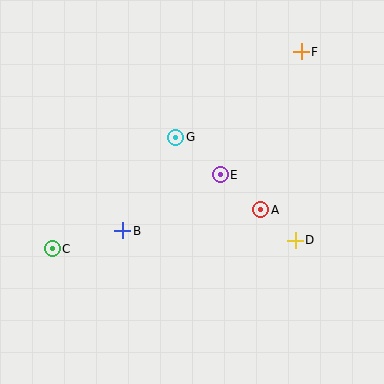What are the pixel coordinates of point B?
Point B is at (123, 231).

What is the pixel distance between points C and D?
The distance between C and D is 243 pixels.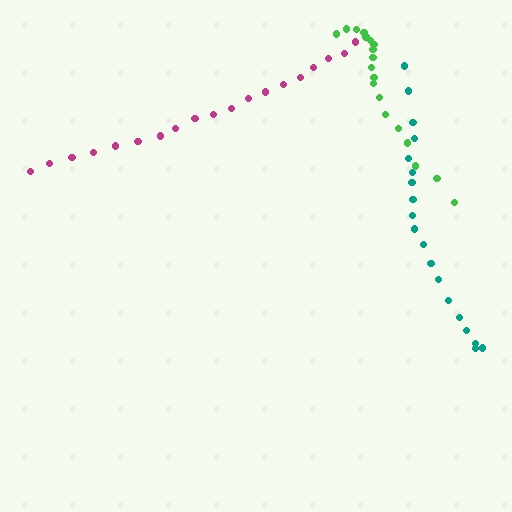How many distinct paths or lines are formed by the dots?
There are 3 distinct paths.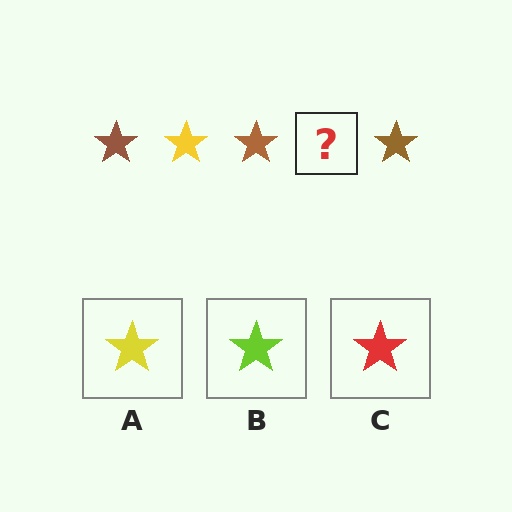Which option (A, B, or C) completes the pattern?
A.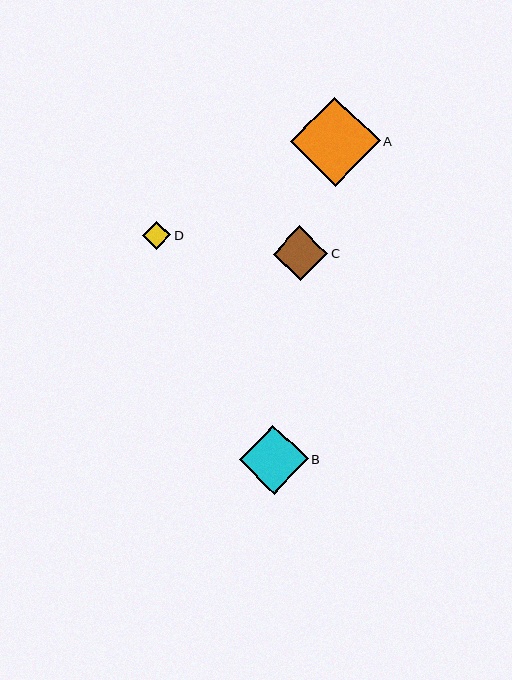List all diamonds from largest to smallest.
From largest to smallest: A, B, C, D.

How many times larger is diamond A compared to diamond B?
Diamond A is approximately 1.3 times the size of diamond B.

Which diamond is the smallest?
Diamond D is the smallest with a size of approximately 28 pixels.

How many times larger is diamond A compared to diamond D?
Diamond A is approximately 3.2 times the size of diamond D.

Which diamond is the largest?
Diamond A is the largest with a size of approximately 90 pixels.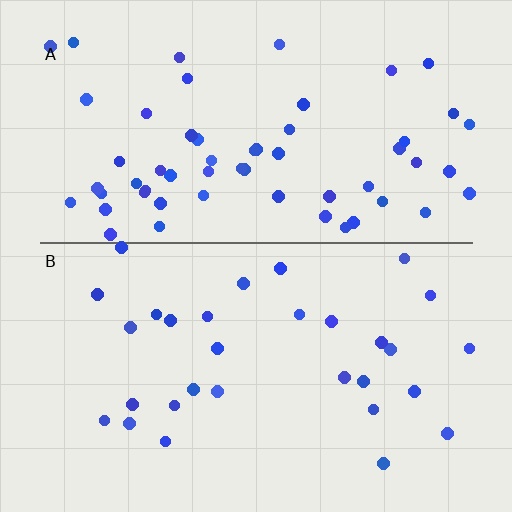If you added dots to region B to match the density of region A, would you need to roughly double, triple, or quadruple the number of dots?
Approximately double.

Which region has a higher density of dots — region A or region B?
A (the top).